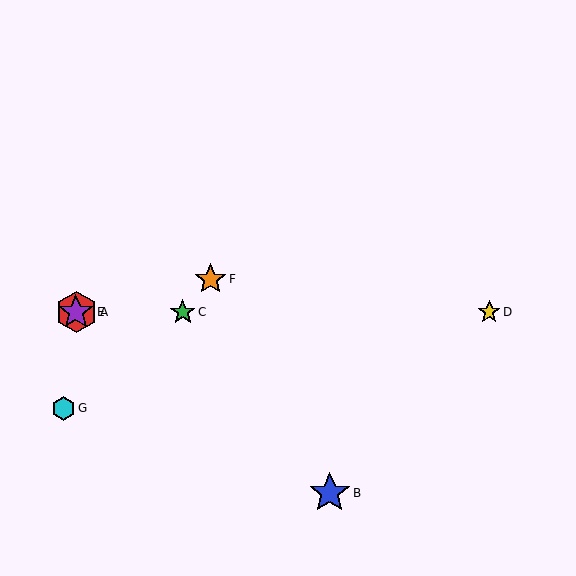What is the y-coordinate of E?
Object E is at y≈312.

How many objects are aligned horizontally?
4 objects (A, C, D, E) are aligned horizontally.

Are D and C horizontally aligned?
Yes, both are at y≈312.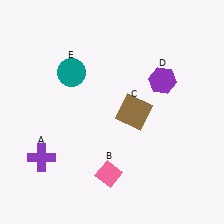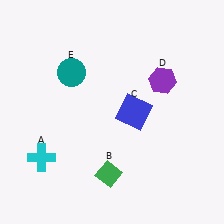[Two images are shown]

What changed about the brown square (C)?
In Image 1, C is brown. In Image 2, it changed to blue.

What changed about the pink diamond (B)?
In Image 1, B is pink. In Image 2, it changed to green.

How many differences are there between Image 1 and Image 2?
There are 3 differences between the two images.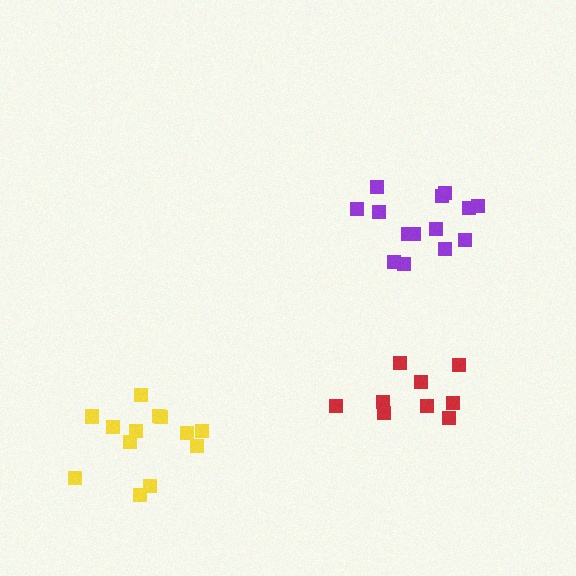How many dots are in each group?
Group 1: 9 dots, Group 2: 13 dots, Group 3: 14 dots (36 total).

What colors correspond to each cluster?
The clusters are colored: red, yellow, purple.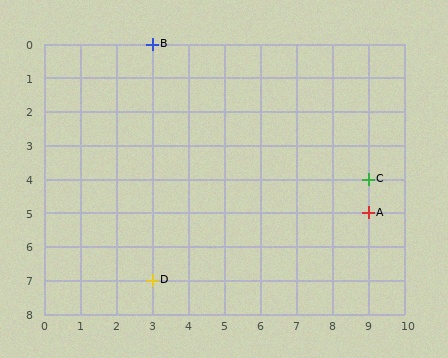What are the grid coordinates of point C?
Point C is at grid coordinates (9, 4).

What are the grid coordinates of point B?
Point B is at grid coordinates (3, 0).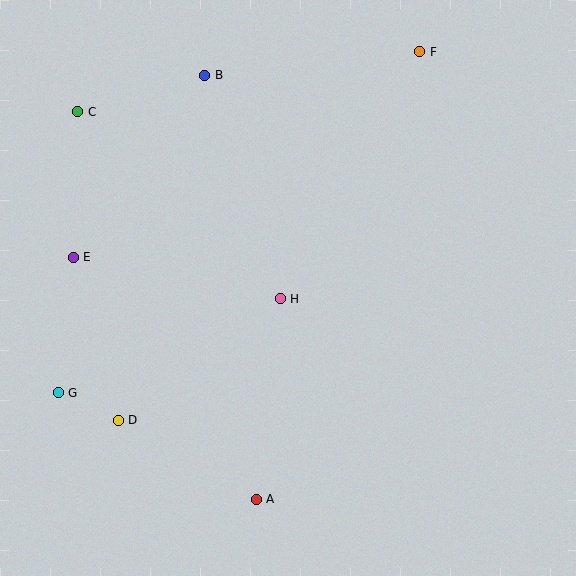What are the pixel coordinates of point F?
Point F is at (420, 52).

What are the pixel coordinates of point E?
Point E is at (73, 257).